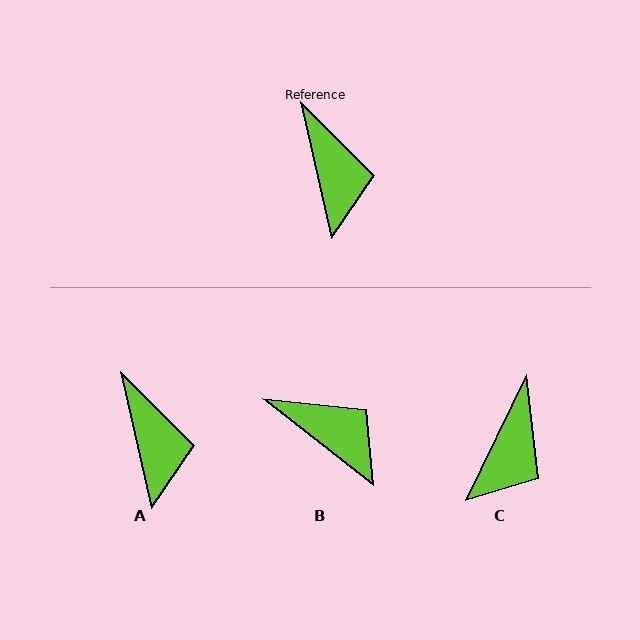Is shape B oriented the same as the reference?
No, it is off by about 39 degrees.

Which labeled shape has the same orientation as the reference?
A.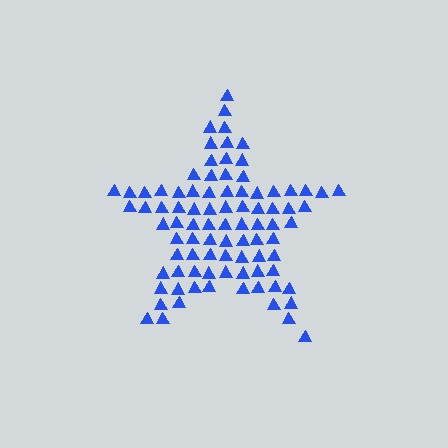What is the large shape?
The large shape is a star.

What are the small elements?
The small elements are triangles.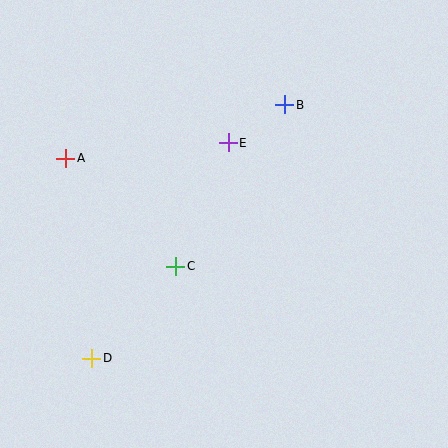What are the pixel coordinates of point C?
Point C is at (176, 266).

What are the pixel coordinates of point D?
Point D is at (92, 358).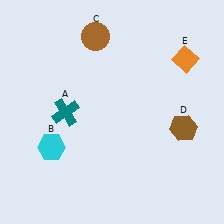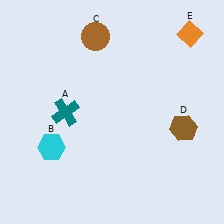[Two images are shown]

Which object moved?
The orange diamond (E) moved up.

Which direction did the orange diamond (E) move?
The orange diamond (E) moved up.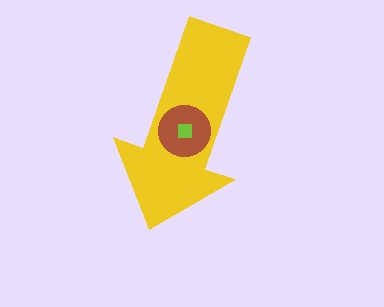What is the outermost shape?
The yellow arrow.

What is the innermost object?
The lime square.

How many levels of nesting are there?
3.